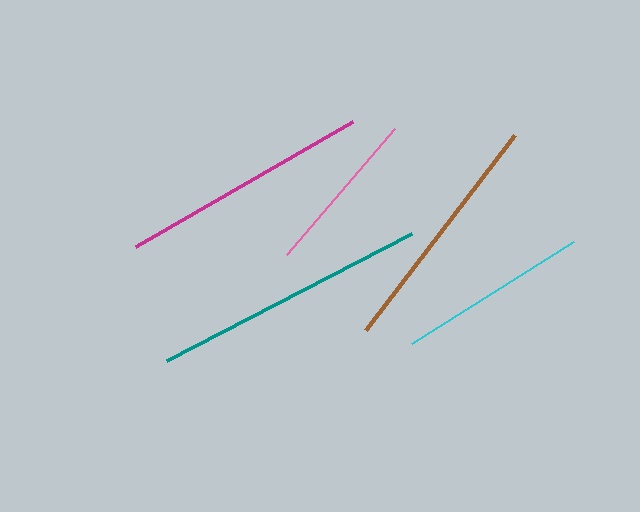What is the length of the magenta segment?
The magenta segment is approximately 251 pixels long.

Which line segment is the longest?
The teal line is the longest at approximately 275 pixels.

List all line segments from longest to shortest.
From longest to shortest: teal, magenta, brown, cyan, pink.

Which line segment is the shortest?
The pink line is the shortest at approximately 166 pixels.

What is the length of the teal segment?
The teal segment is approximately 275 pixels long.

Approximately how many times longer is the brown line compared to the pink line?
The brown line is approximately 1.5 times the length of the pink line.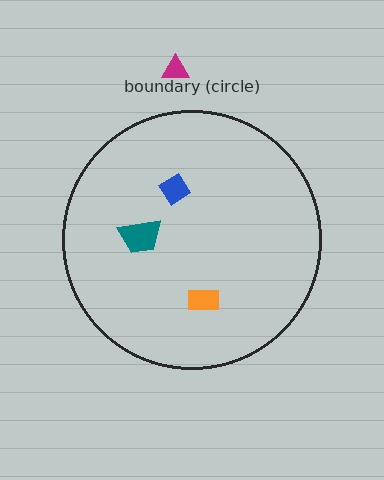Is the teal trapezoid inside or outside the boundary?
Inside.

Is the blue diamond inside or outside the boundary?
Inside.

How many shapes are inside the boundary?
3 inside, 1 outside.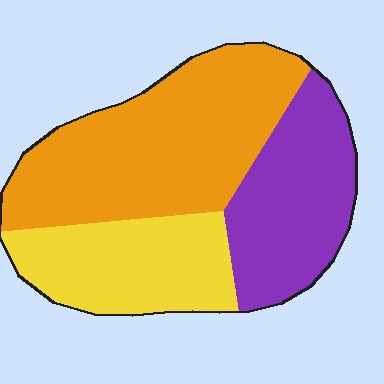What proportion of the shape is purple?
Purple takes up about one quarter (1/4) of the shape.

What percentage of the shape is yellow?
Yellow takes up about one quarter (1/4) of the shape.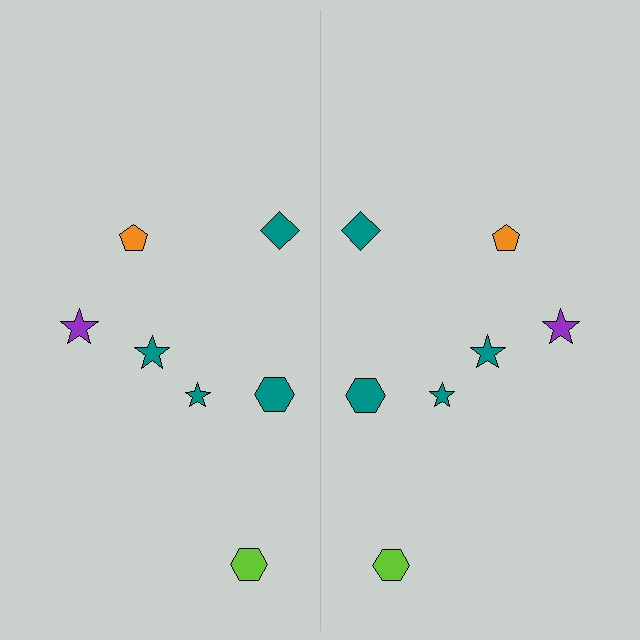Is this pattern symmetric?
Yes, this pattern has bilateral (reflection) symmetry.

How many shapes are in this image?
There are 14 shapes in this image.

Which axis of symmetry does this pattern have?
The pattern has a vertical axis of symmetry running through the center of the image.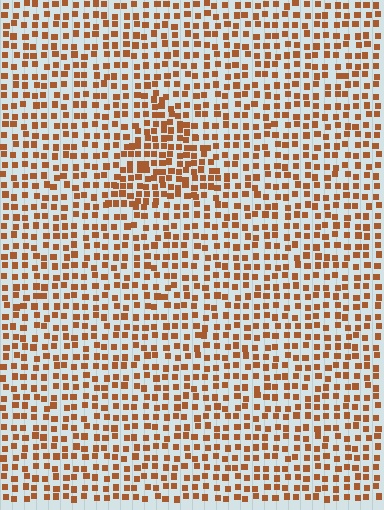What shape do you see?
I see a triangle.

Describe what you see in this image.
The image contains small brown elements arranged at two different densities. A triangle-shaped region is visible where the elements are more densely packed than the surrounding area.